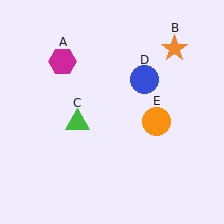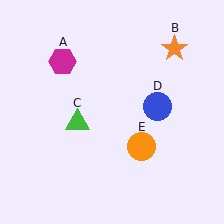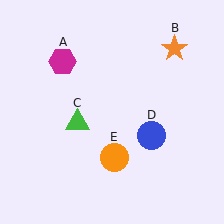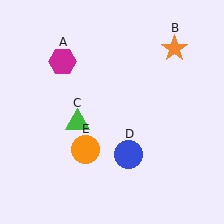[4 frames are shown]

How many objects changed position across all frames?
2 objects changed position: blue circle (object D), orange circle (object E).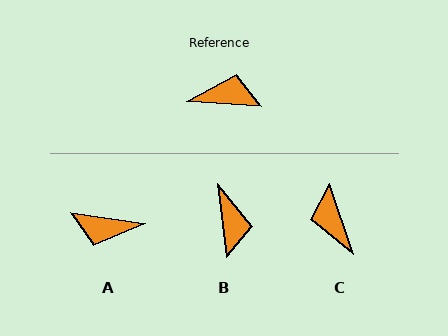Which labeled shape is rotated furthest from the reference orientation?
A, about 176 degrees away.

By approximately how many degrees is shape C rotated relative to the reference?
Approximately 113 degrees counter-clockwise.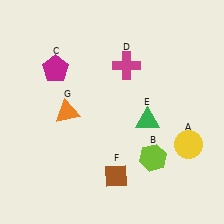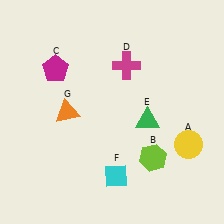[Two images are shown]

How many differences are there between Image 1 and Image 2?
There is 1 difference between the two images.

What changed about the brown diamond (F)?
In Image 1, F is brown. In Image 2, it changed to cyan.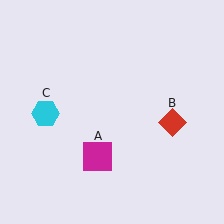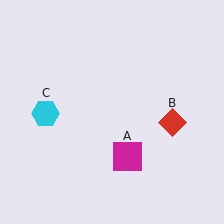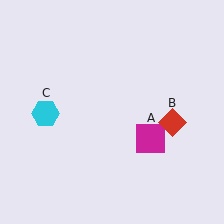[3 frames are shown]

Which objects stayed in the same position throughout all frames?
Red diamond (object B) and cyan hexagon (object C) remained stationary.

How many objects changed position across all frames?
1 object changed position: magenta square (object A).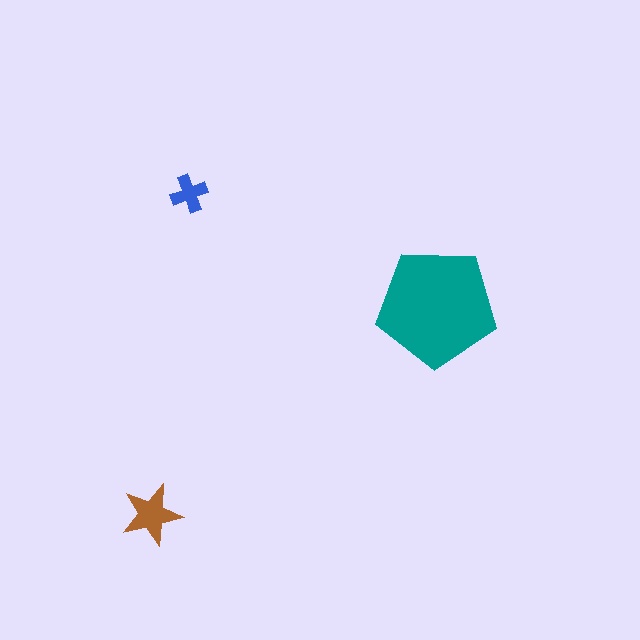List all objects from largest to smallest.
The teal pentagon, the brown star, the blue cross.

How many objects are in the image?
There are 3 objects in the image.